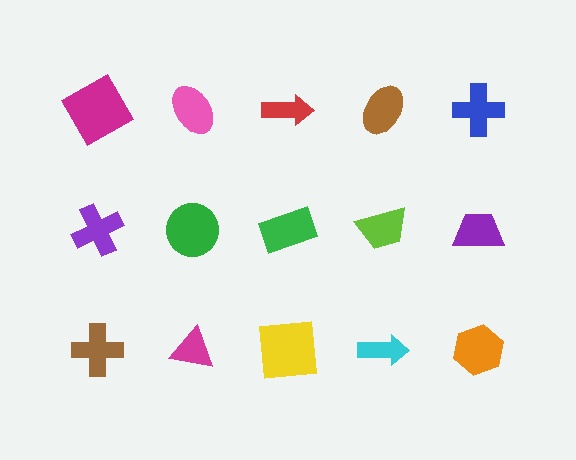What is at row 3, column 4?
A cyan arrow.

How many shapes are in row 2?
5 shapes.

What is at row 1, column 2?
A pink ellipse.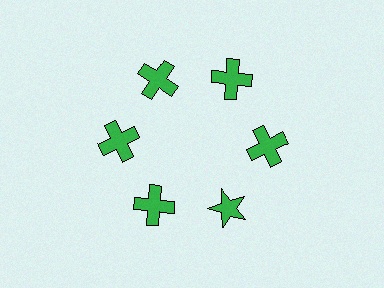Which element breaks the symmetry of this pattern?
The green star at roughly the 5 o'clock position breaks the symmetry. All other shapes are green crosses.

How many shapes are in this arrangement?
There are 6 shapes arranged in a ring pattern.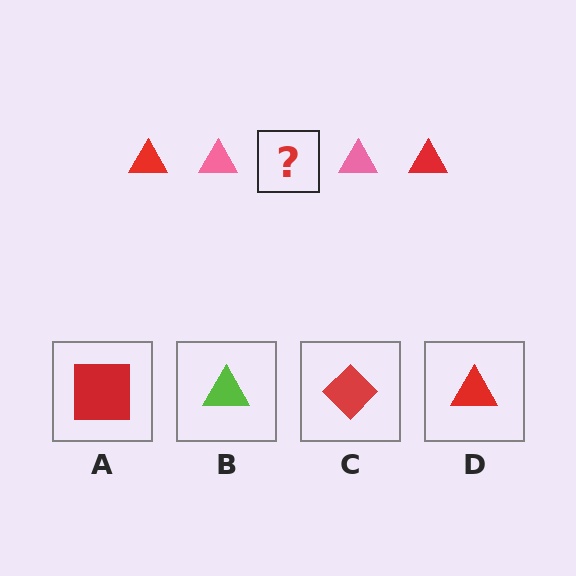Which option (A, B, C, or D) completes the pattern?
D.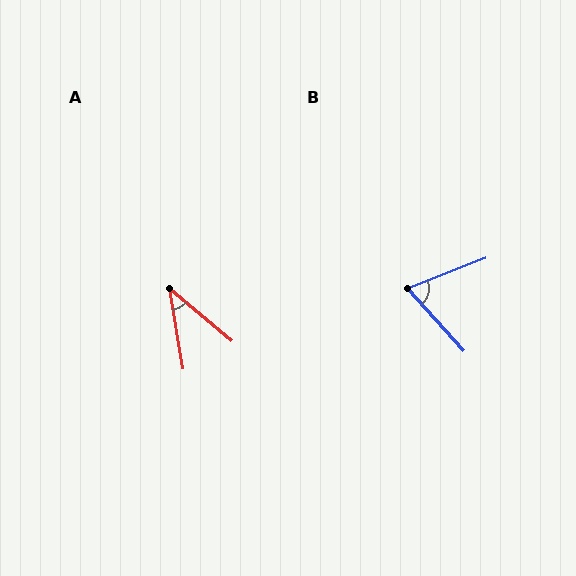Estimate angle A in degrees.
Approximately 41 degrees.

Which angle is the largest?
B, at approximately 69 degrees.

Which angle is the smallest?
A, at approximately 41 degrees.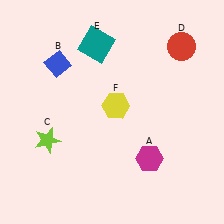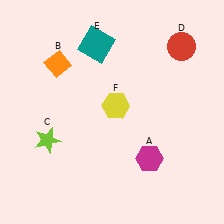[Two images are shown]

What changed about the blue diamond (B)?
In Image 1, B is blue. In Image 2, it changed to orange.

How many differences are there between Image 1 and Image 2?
There is 1 difference between the two images.